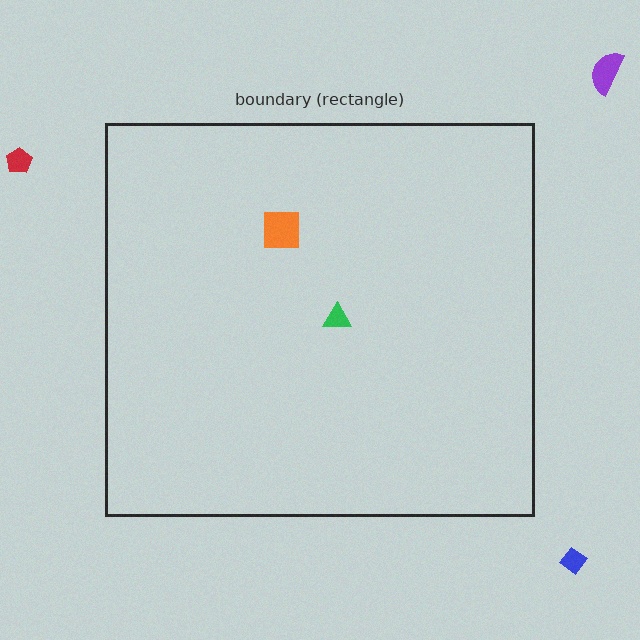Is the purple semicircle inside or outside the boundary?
Outside.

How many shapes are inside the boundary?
2 inside, 3 outside.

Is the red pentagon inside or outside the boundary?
Outside.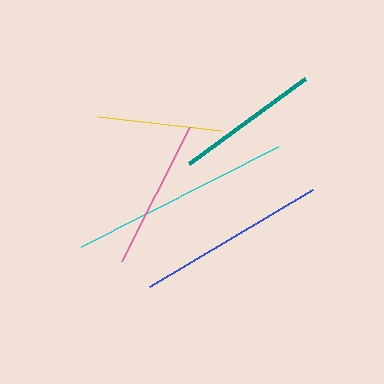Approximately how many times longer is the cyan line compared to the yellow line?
The cyan line is approximately 1.8 times the length of the yellow line.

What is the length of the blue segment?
The blue segment is approximately 190 pixels long.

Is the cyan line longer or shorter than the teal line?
The cyan line is longer than the teal line.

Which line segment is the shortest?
The yellow line is the shortest at approximately 125 pixels.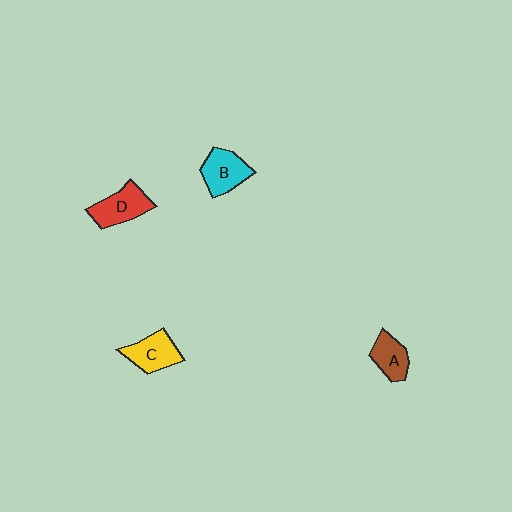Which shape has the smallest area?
Shape A (brown).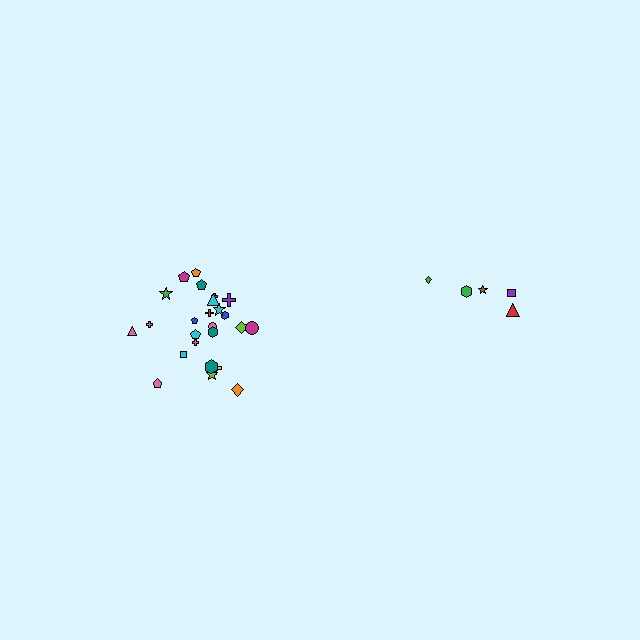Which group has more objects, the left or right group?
The left group.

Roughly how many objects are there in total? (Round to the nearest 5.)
Roughly 30 objects in total.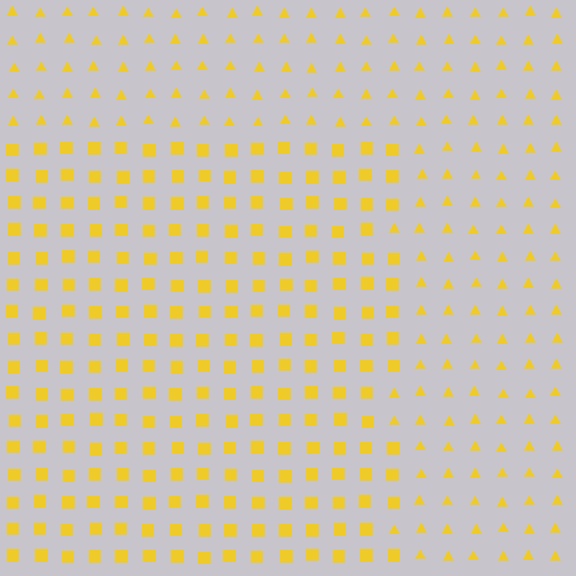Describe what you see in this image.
The image is filled with small yellow elements arranged in a uniform grid. A rectangle-shaped region contains squares, while the surrounding area contains triangles. The boundary is defined purely by the change in element shape.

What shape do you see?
I see a rectangle.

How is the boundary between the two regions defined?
The boundary is defined by a change in element shape: squares inside vs. triangles outside. All elements share the same color and spacing.